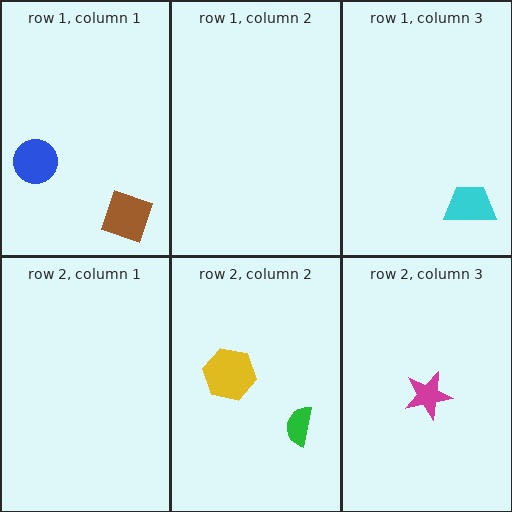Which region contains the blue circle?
The row 1, column 1 region.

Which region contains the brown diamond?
The row 1, column 1 region.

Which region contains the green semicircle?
The row 2, column 2 region.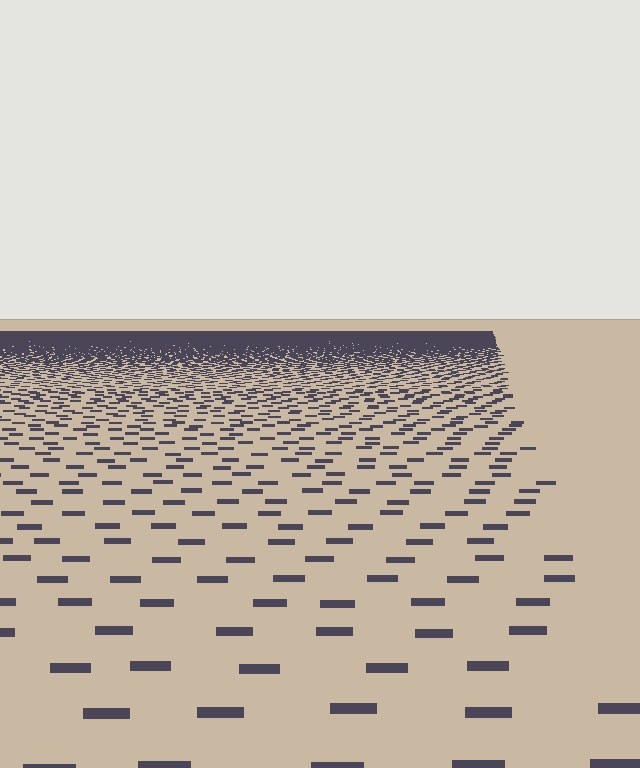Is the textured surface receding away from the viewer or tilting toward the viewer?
The surface is receding away from the viewer. Texture elements get smaller and denser toward the top.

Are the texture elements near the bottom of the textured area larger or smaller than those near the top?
Larger. Near the bottom, elements are closer to the viewer and appear at a bigger on-screen size.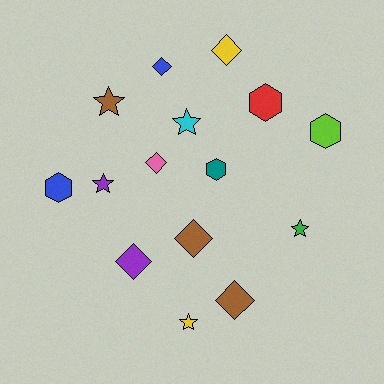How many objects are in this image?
There are 15 objects.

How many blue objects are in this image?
There are 2 blue objects.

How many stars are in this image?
There are 5 stars.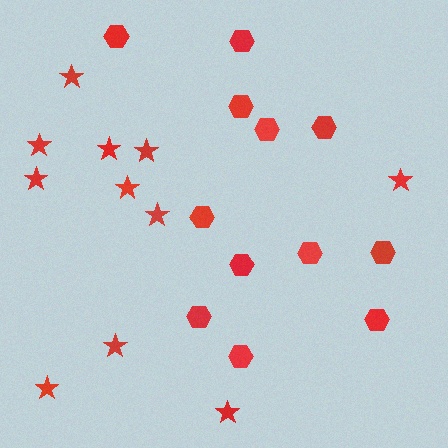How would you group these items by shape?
There are 2 groups: one group of hexagons (12) and one group of stars (11).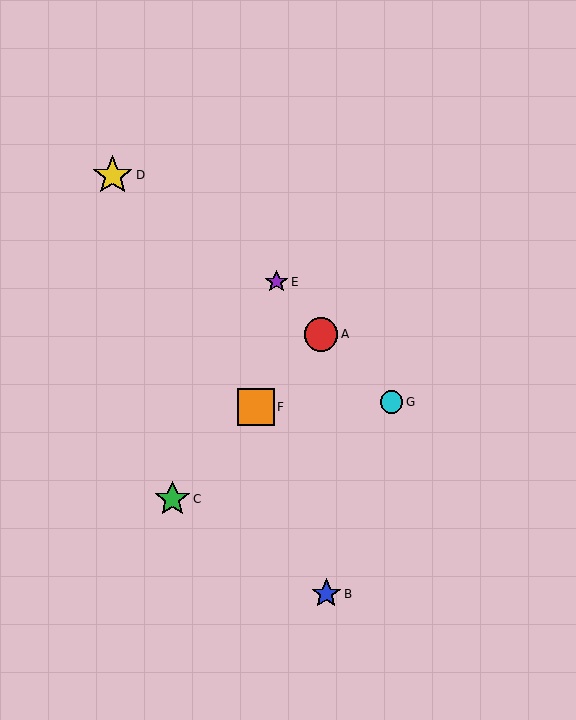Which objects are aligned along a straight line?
Objects A, C, F are aligned along a straight line.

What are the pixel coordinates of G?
Object G is at (392, 402).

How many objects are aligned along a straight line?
3 objects (A, C, F) are aligned along a straight line.